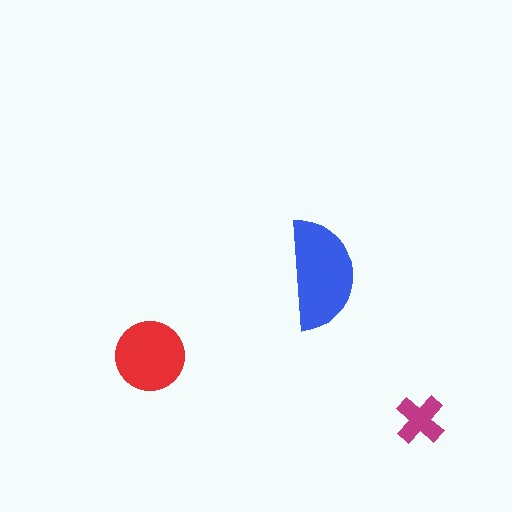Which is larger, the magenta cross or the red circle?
The red circle.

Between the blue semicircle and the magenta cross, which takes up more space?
The blue semicircle.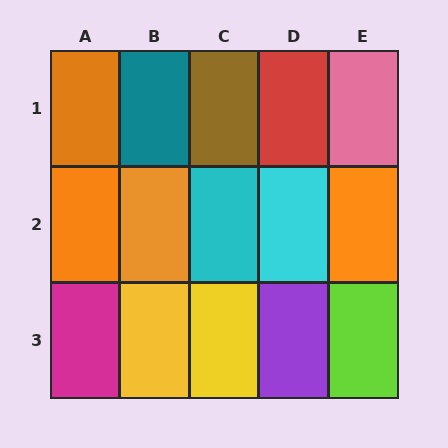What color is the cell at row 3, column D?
Purple.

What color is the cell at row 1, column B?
Teal.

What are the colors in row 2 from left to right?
Orange, orange, cyan, cyan, orange.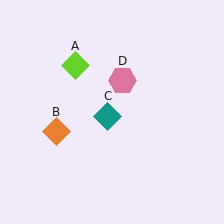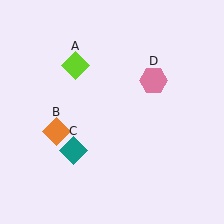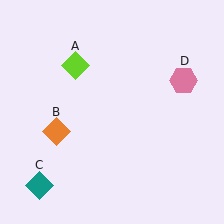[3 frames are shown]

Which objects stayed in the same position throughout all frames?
Lime diamond (object A) and orange diamond (object B) remained stationary.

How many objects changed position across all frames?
2 objects changed position: teal diamond (object C), pink hexagon (object D).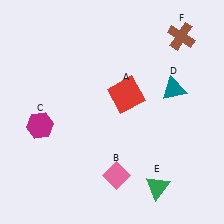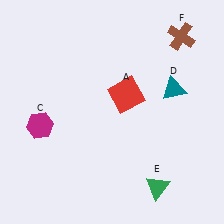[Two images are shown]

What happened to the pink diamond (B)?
The pink diamond (B) was removed in Image 2. It was in the bottom-right area of Image 1.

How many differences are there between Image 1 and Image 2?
There is 1 difference between the two images.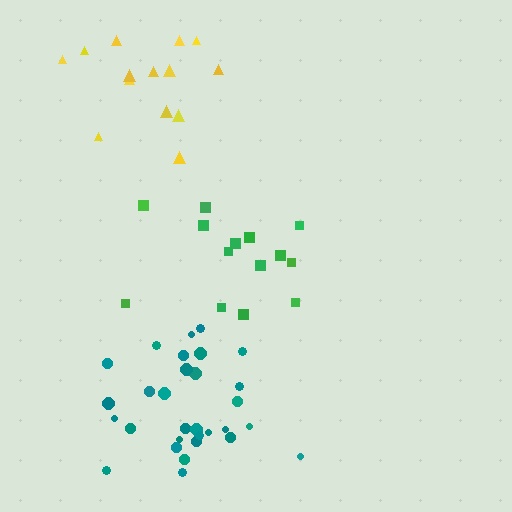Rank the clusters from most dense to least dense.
teal, yellow, green.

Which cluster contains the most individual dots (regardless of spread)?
Teal (30).